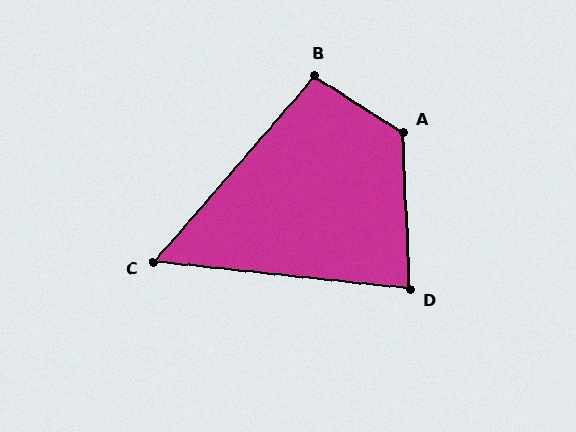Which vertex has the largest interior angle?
A, at approximately 125 degrees.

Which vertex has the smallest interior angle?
C, at approximately 55 degrees.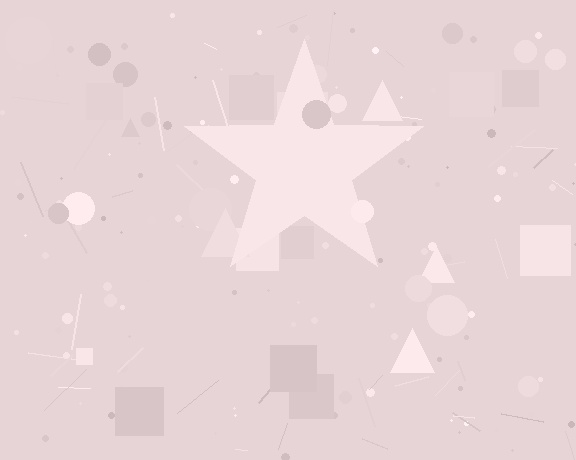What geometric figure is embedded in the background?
A star is embedded in the background.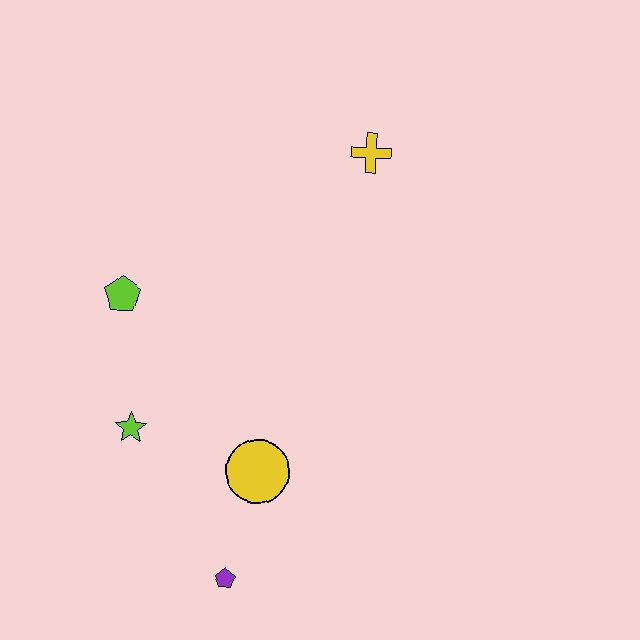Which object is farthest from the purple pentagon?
The yellow cross is farthest from the purple pentagon.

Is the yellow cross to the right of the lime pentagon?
Yes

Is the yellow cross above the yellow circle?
Yes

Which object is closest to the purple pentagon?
The yellow circle is closest to the purple pentagon.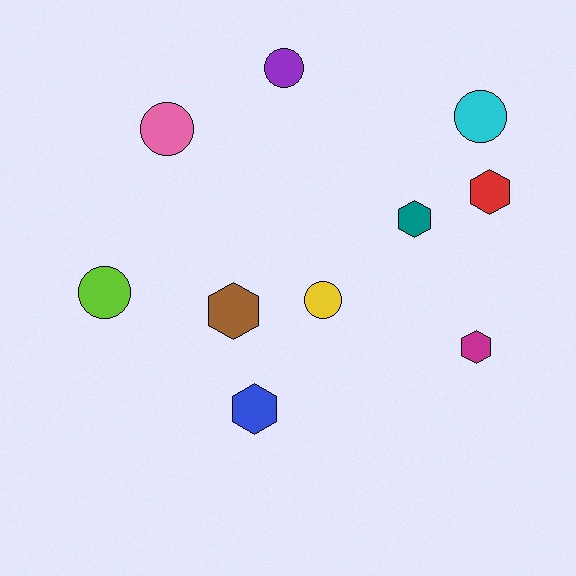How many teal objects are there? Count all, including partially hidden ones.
There is 1 teal object.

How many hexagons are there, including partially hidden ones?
There are 5 hexagons.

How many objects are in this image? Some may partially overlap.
There are 10 objects.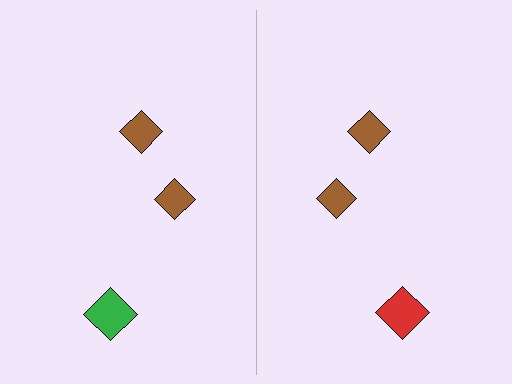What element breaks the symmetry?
The red diamond on the right side breaks the symmetry — its mirror counterpart is green.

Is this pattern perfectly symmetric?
No, the pattern is not perfectly symmetric. The red diamond on the right side breaks the symmetry — its mirror counterpart is green.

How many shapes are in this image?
There are 6 shapes in this image.